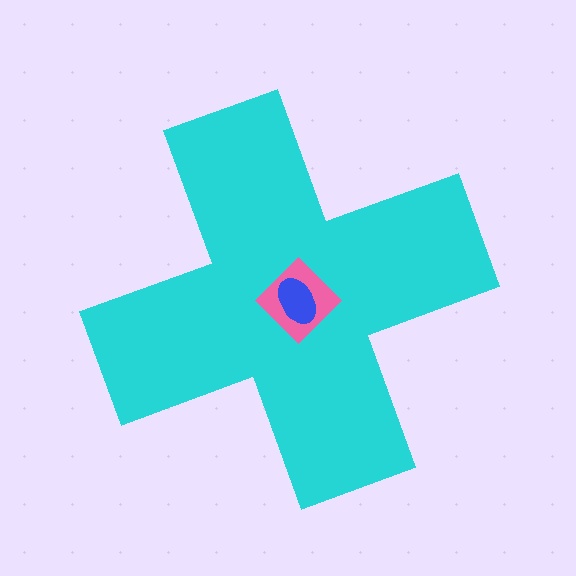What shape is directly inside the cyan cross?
The pink diamond.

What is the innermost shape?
The blue ellipse.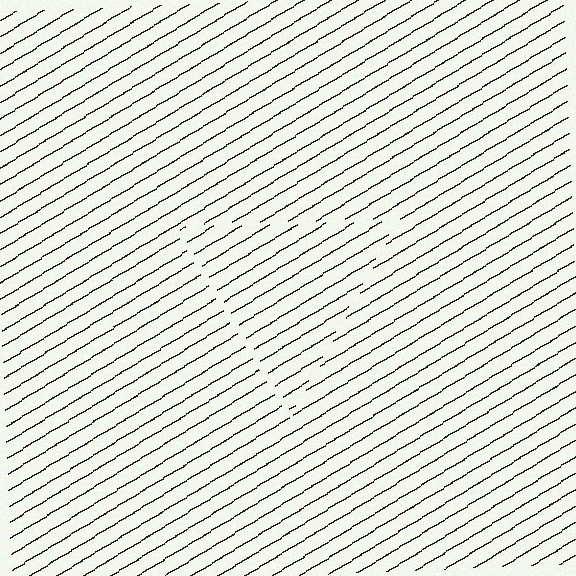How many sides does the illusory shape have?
3 sides — the line-ends trace a triangle.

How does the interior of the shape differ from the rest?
The interior of the shape contains the same grating, shifted by half a period — the contour is defined by the phase discontinuity where line-ends from the inner and outer gratings abut.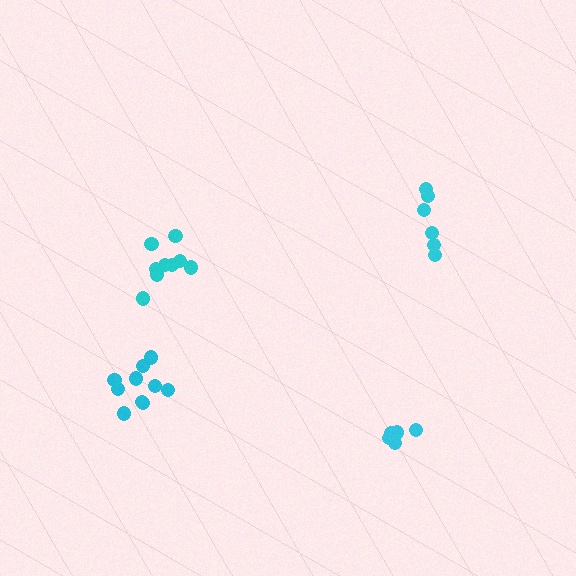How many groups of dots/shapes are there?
There are 4 groups.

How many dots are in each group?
Group 1: 10 dots, Group 2: 6 dots, Group 3: 5 dots, Group 4: 10 dots (31 total).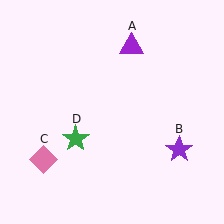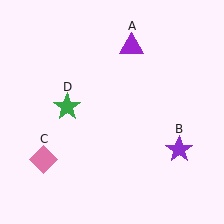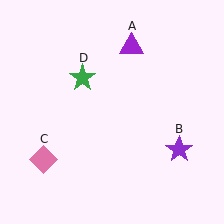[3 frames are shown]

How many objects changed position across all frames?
1 object changed position: green star (object D).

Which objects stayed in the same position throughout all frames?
Purple triangle (object A) and purple star (object B) and pink diamond (object C) remained stationary.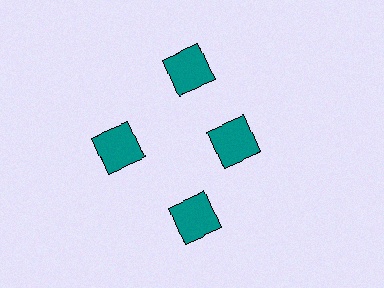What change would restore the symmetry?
The symmetry would be restored by moving it outward, back onto the ring so that all 4 squares sit at equal angles and equal distance from the center.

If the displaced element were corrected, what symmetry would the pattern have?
It would have 4-fold rotational symmetry — the pattern would map onto itself every 90 degrees.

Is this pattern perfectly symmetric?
No. The 4 teal squares are arranged in a ring, but one element near the 3 o'clock position is pulled inward toward the center, breaking the 4-fold rotational symmetry.